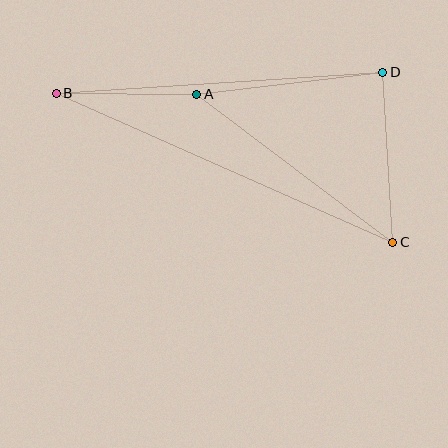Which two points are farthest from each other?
Points B and C are farthest from each other.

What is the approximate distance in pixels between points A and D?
The distance between A and D is approximately 187 pixels.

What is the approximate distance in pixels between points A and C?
The distance between A and C is approximately 246 pixels.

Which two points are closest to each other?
Points A and B are closest to each other.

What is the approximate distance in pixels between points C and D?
The distance between C and D is approximately 170 pixels.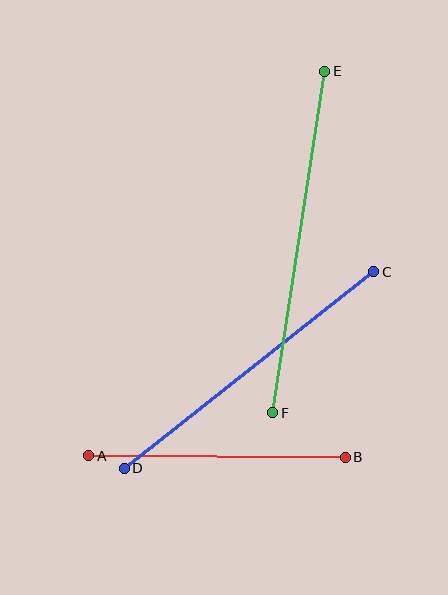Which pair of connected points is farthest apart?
Points E and F are farthest apart.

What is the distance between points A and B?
The distance is approximately 257 pixels.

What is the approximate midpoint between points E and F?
The midpoint is at approximately (299, 242) pixels.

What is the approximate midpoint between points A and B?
The midpoint is at approximately (217, 457) pixels.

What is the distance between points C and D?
The distance is approximately 317 pixels.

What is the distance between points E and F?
The distance is approximately 345 pixels.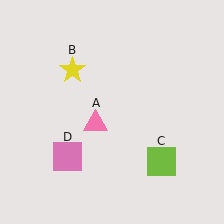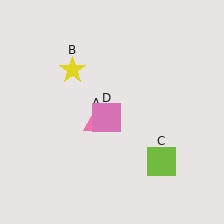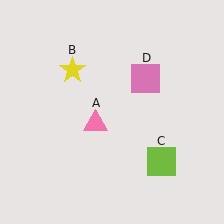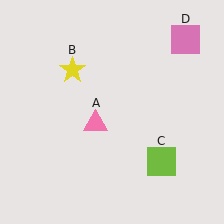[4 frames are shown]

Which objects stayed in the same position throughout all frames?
Pink triangle (object A) and yellow star (object B) and lime square (object C) remained stationary.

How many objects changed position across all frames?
1 object changed position: pink square (object D).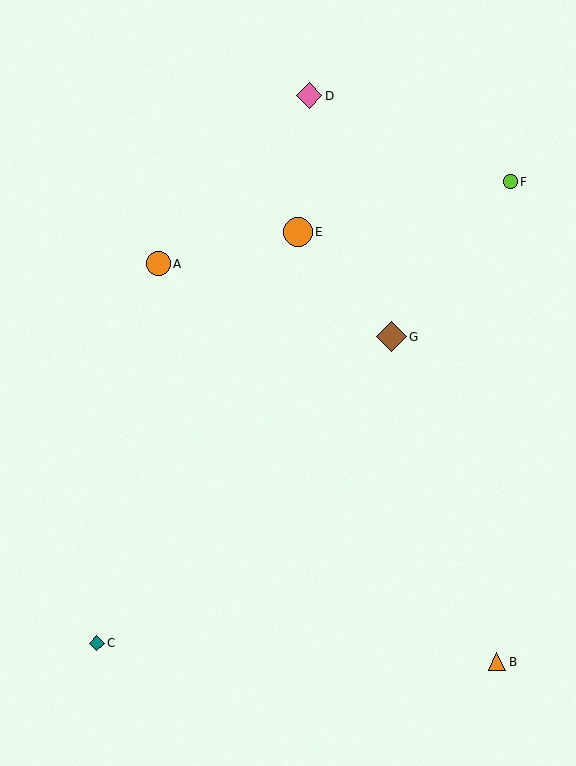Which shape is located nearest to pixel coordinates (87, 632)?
The teal diamond (labeled C) at (97, 643) is nearest to that location.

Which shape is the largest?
The brown diamond (labeled G) is the largest.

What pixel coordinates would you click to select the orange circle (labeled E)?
Click at (298, 232) to select the orange circle E.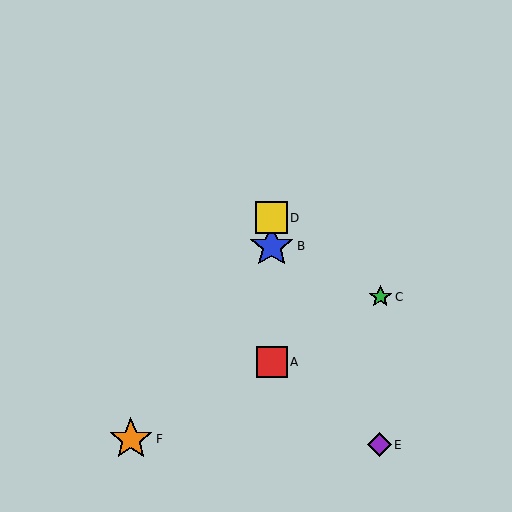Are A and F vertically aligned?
No, A is at x≈272 and F is at x≈131.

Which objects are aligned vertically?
Objects A, B, D are aligned vertically.